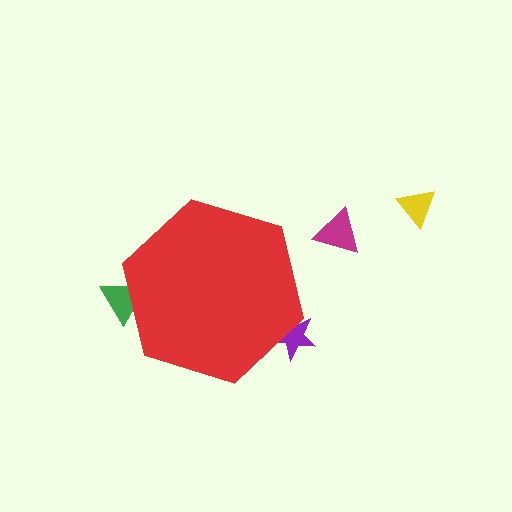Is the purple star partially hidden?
Yes, the purple star is partially hidden behind the red hexagon.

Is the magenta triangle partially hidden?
No, the magenta triangle is fully visible.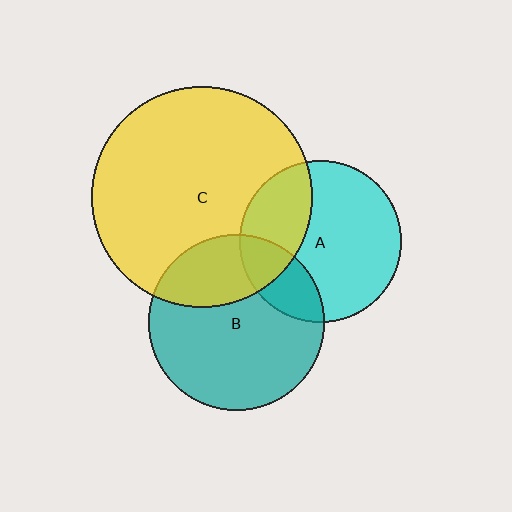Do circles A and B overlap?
Yes.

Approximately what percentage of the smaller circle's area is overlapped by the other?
Approximately 20%.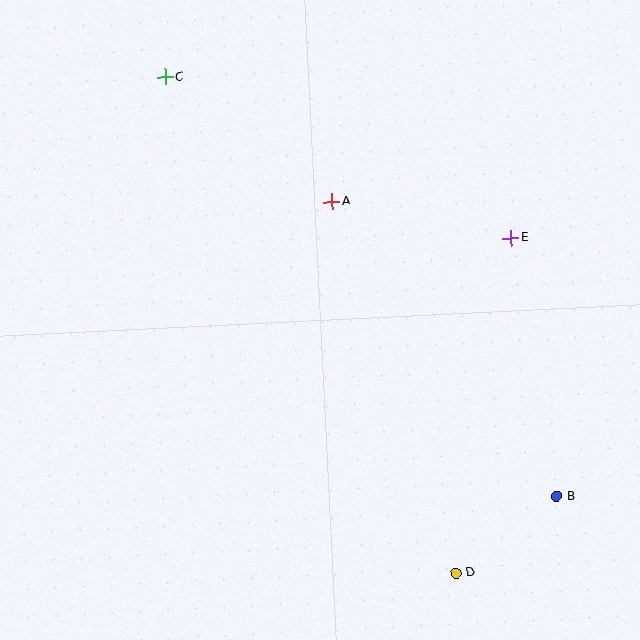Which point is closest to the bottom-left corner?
Point D is closest to the bottom-left corner.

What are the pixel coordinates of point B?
Point B is at (557, 496).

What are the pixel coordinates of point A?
Point A is at (332, 201).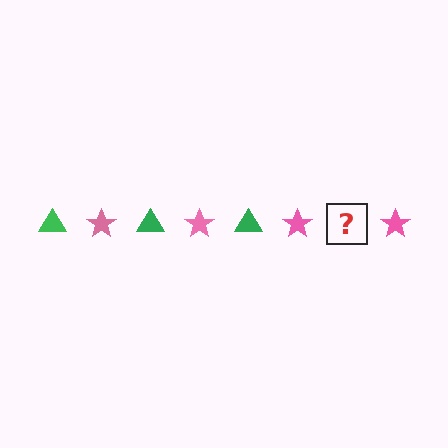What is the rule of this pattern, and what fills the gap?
The rule is that the pattern alternates between green triangle and pink star. The gap should be filled with a green triangle.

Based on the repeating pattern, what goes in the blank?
The blank should be a green triangle.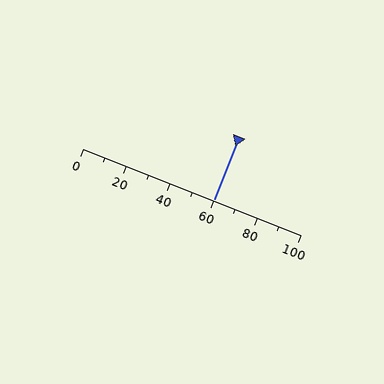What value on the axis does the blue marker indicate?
The marker indicates approximately 60.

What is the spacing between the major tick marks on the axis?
The major ticks are spaced 20 apart.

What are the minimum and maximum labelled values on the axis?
The axis runs from 0 to 100.